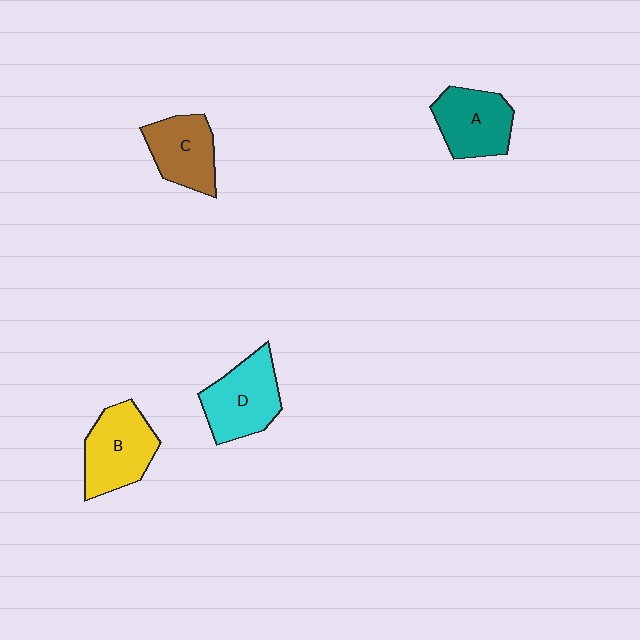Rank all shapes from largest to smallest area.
From largest to smallest: D (cyan), B (yellow), A (teal), C (brown).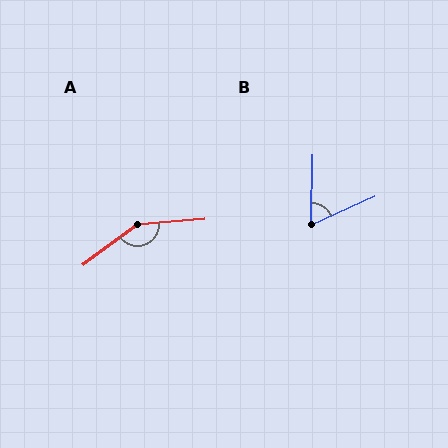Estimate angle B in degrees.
Approximately 64 degrees.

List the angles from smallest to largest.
B (64°), A (148°).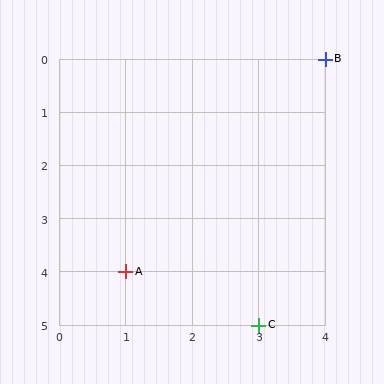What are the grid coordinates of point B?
Point B is at grid coordinates (4, 0).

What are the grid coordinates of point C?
Point C is at grid coordinates (3, 5).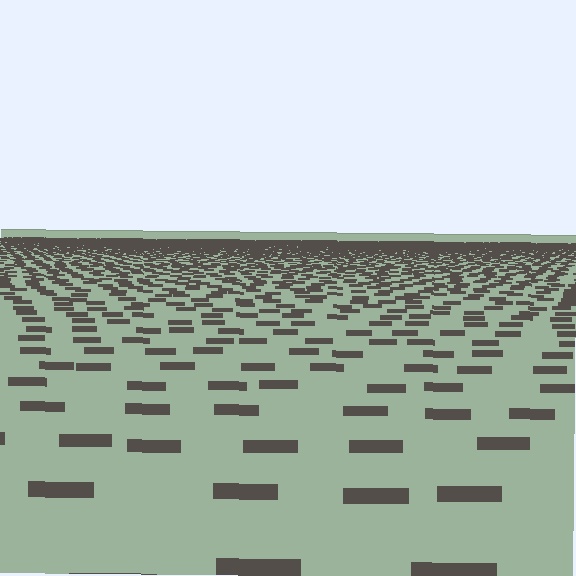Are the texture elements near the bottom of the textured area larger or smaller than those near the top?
Larger. Near the bottom, elements are closer to the viewer and appear at a bigger on-screen size.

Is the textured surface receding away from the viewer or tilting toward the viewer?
The surface is receding away from the viewer. Texture elements get smaller and denser toward the top.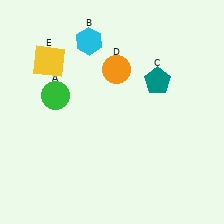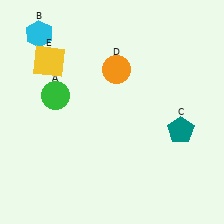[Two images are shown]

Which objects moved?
The objects that moved are: the cyan hexagon (B), the teal pentagon (C).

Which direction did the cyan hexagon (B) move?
The cyan hexagon (B) moved left.